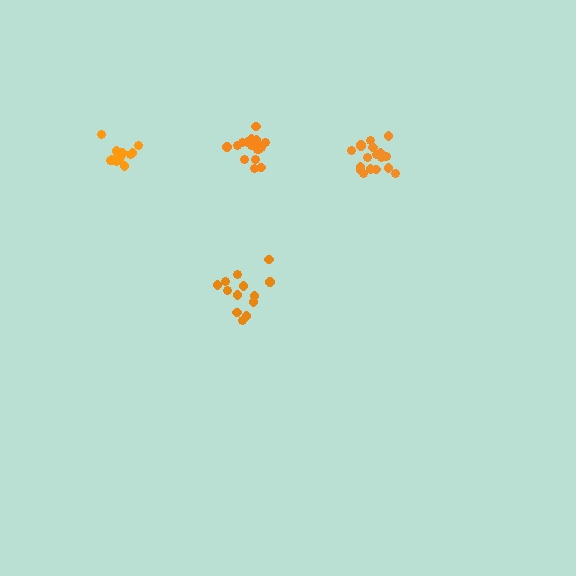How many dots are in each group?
Group 1: 17 dots, Group 2: 13 dots, Group 3: 14 dots, Group 4: 18 dots (62 total).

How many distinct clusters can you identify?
There are 4 distinct clusters.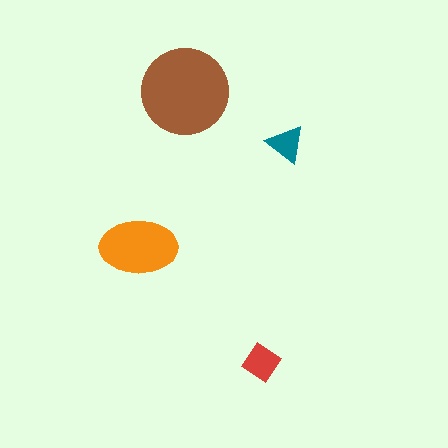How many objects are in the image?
There are 4 objects in the image.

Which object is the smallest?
The teal triangle.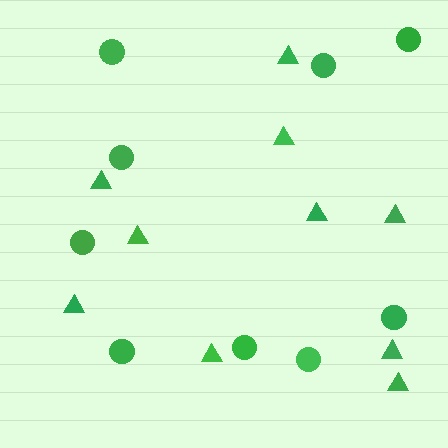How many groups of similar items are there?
There are 2 groups: one group of circles (9) and one group of triangles (10).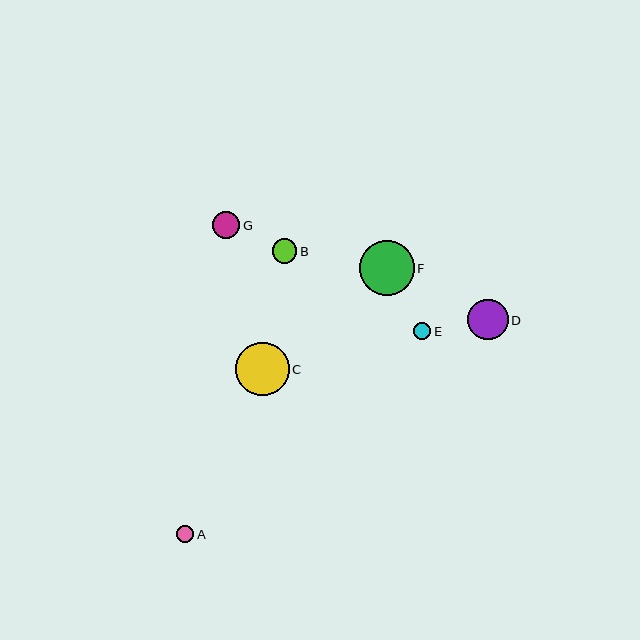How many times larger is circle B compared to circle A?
Circle B is approximately 1.4 times the size of circle A.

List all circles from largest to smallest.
From largest to smallest: F, C, D, G, B, A, E.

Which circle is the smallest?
Circle E is the smallest with a size of approximately 17 pixels.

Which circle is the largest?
Circle F is the largest with a size of approximately 55 pixels.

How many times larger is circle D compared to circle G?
Circle D is approximately 1.5 times the size of circle G.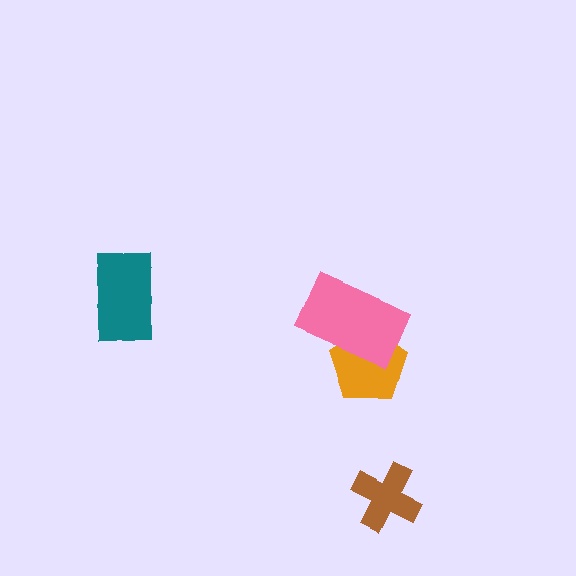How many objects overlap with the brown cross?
0 objects overlap with the brown cross.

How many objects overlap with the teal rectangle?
0 objects overlap with the teal rectangle.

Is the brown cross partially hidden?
No, no other shape covers it.